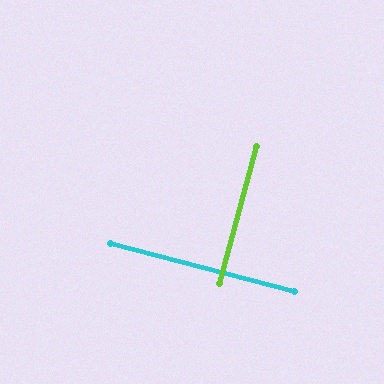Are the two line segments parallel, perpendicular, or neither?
Perpendicular — they meet at approximately 90°.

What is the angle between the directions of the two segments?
Approximately 90 degrees.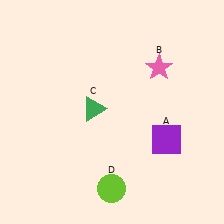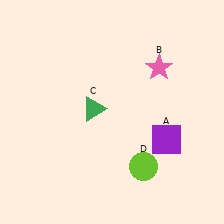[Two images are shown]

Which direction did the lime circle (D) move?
The lime circle (D) moved right.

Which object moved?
The lime circle (D) moved right.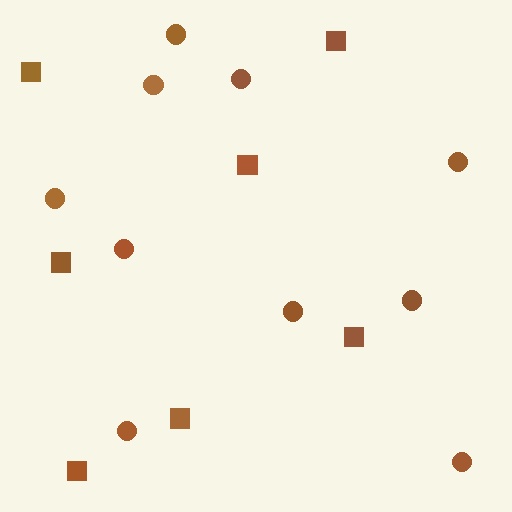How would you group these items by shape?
There are 2 groups: one group of squares (7) and one group of circles (10).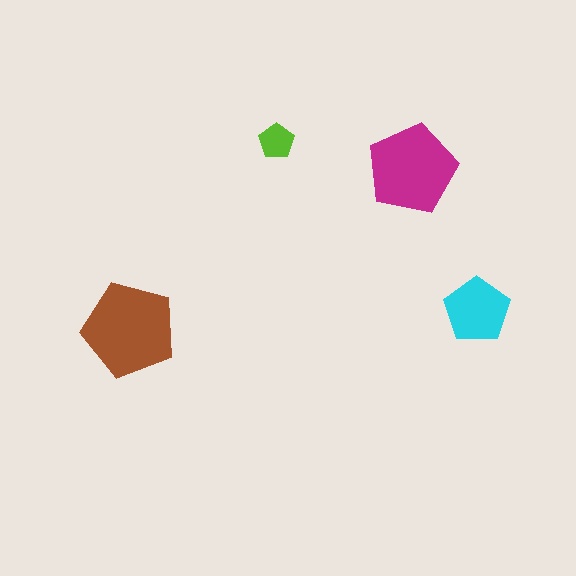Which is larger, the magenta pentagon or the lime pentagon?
The magenta one.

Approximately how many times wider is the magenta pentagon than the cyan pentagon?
About 1.5 times wider.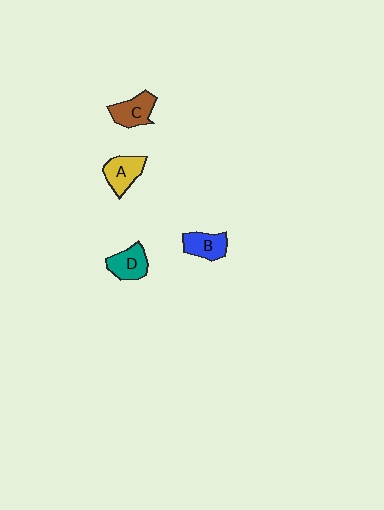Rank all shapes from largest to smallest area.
From largest to smallest: C (brown), A (yellow), D (teal), B (blue).